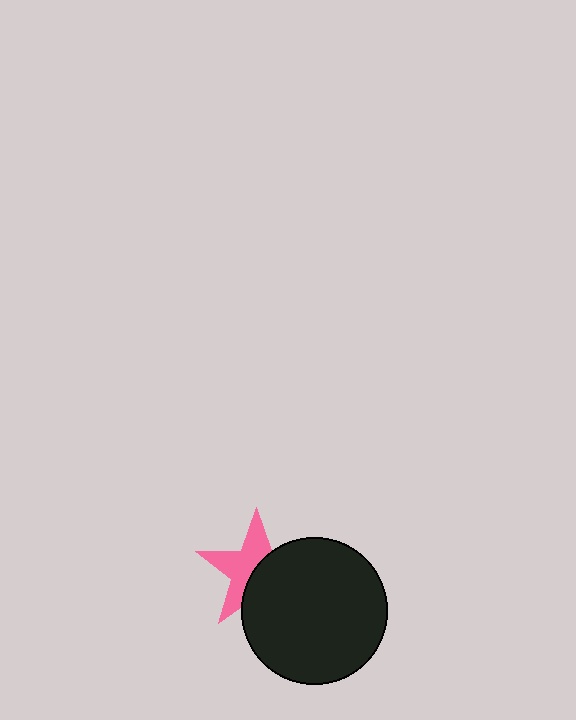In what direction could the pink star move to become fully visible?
The pink star could move toward the upper-left. That would shift it out from behind the black circle entirely.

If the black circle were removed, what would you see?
You would see the complete pink star.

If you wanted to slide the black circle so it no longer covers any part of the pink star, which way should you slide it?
Slide it toward the lower-right — that is the most direct way to separate the two shapes.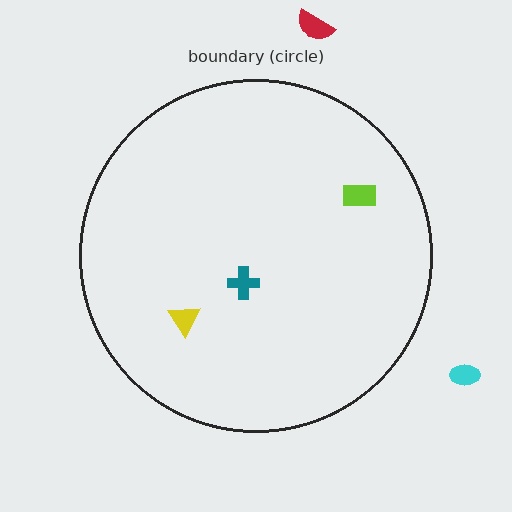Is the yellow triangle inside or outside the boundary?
Inside.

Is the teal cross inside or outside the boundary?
Inside.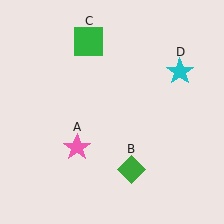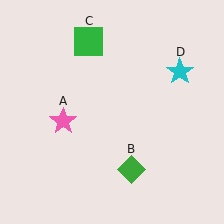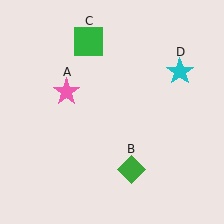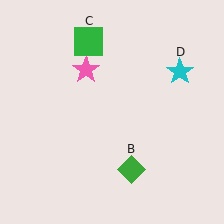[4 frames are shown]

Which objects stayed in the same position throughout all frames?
Green diamond (object B) and green square (object C) and cyan star (object D) remained stationary.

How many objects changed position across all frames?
1 object changed position: pink star (object A).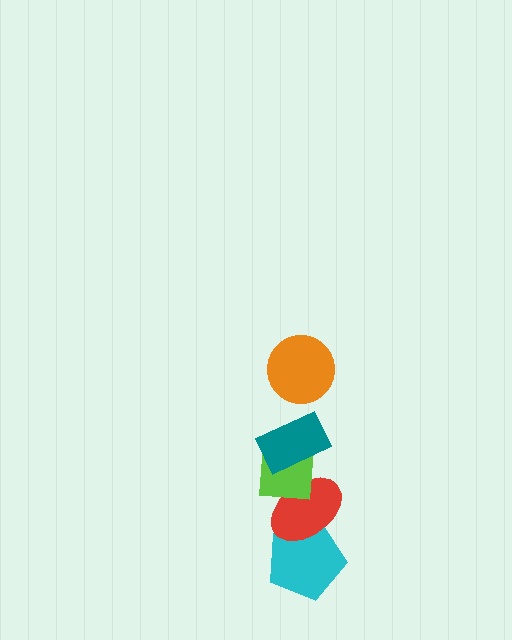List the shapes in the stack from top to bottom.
From top to bottom: the orange circle, the teal rectangle, the lime square, the red ellipse, the cyan pentagon.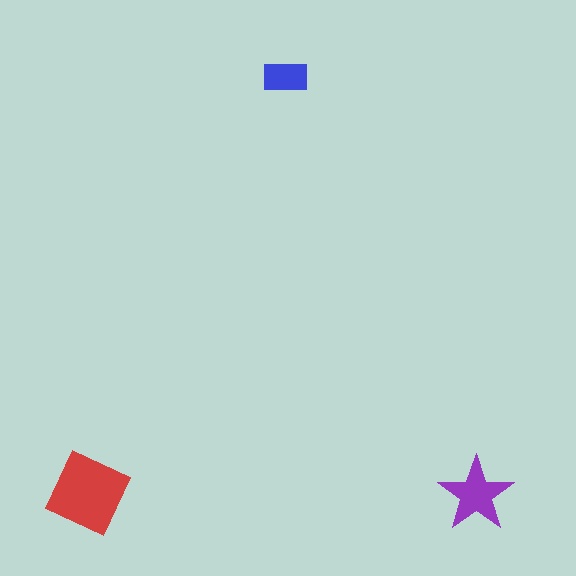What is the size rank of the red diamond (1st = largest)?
1st.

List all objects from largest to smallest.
The red diamond, the purple star, the blue rectangle.